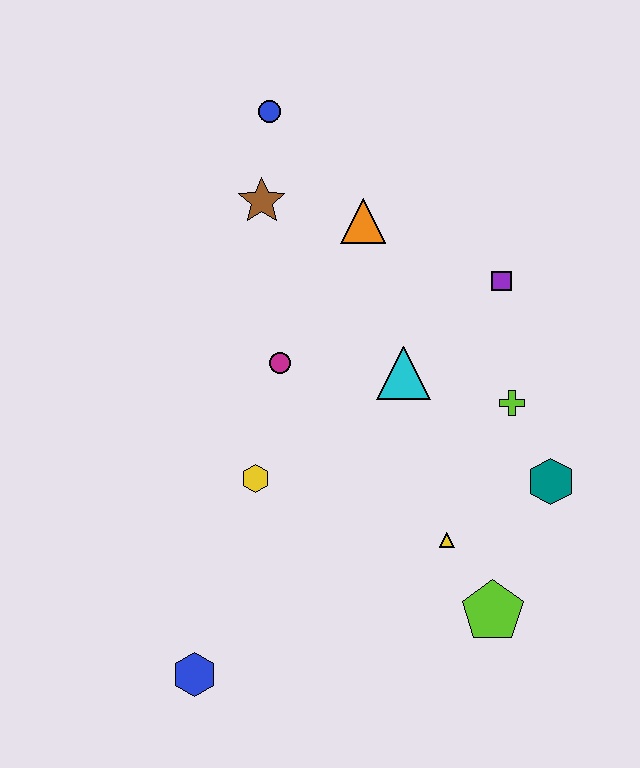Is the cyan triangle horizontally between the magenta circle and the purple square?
Yes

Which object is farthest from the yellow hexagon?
The blue circle is farthest from the yellow hexagon.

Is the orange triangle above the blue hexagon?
Yes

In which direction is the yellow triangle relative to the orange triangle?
The yellow triangle is below the orange triangle.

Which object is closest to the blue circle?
The brown star is closest to the blue circle.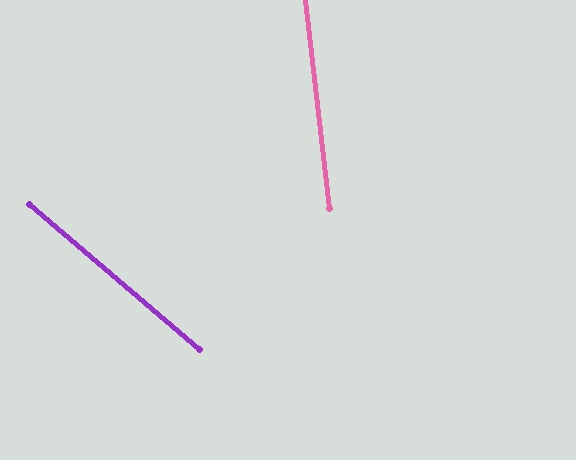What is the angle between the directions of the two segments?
Approximately 43 degrees.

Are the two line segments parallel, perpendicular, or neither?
Neither parallel nor perpendicular — they differ by about 43°.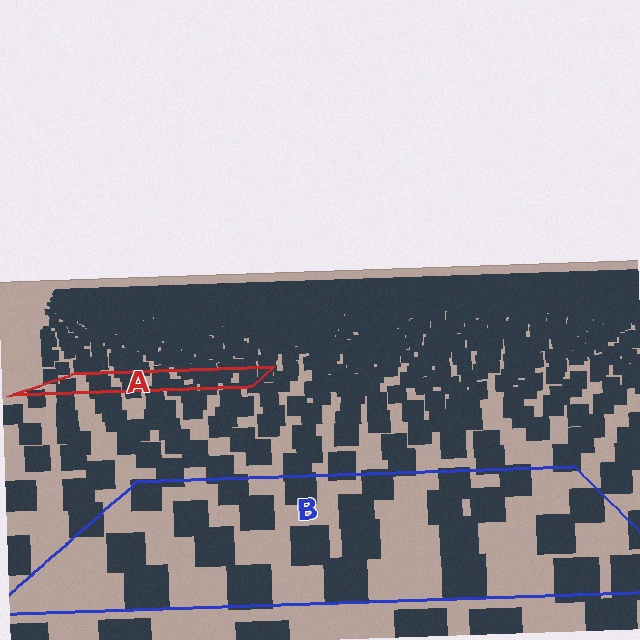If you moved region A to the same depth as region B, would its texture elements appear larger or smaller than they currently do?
They would appear larger. At a closer depth, the same texture elements are projected at a bigger on-screen size.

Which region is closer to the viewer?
Region B is closer. The texture elements there are larger and more spread out.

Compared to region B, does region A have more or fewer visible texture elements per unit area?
Region A has more texture elements per unit area — they are packed more densely because it is farther away.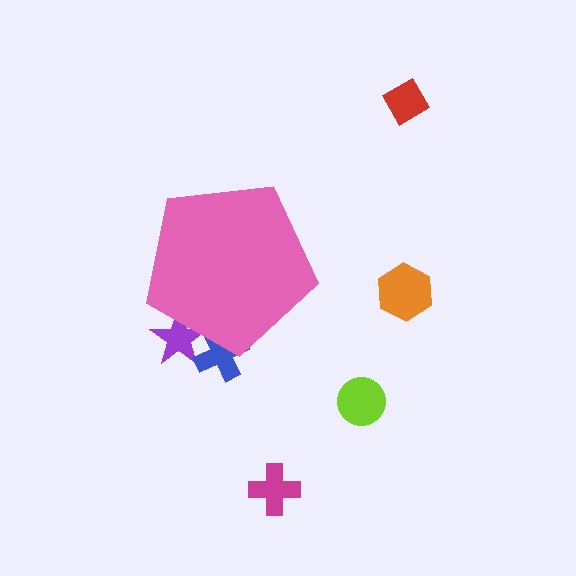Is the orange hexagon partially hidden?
No, the orange hexagon is fully visible.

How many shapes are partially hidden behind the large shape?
2 shapes are partially hidden.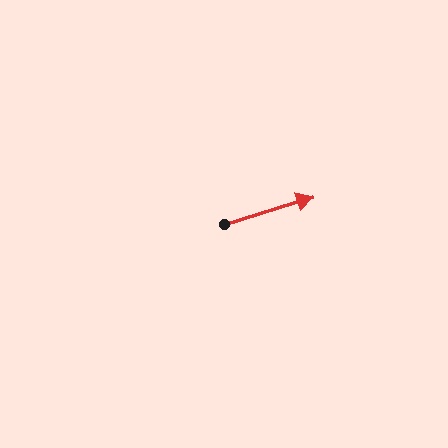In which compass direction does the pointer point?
East.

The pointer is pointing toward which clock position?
Roughly 2 o'clock.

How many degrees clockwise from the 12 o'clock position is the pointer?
Approximately 73 degrees.